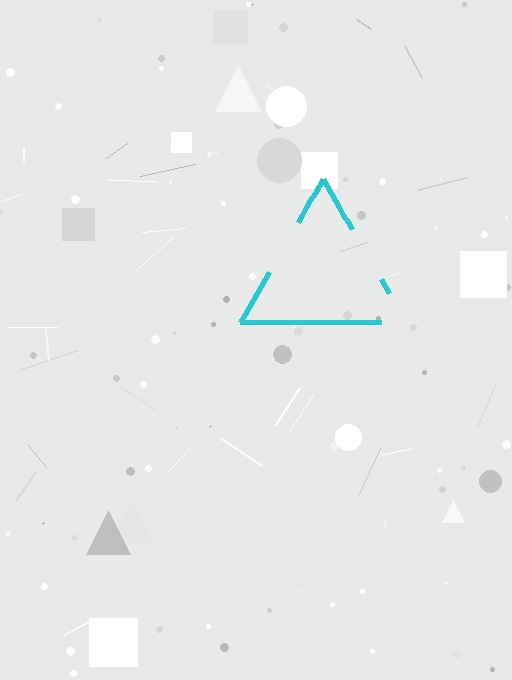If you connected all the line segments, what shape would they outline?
They would outline a triangle.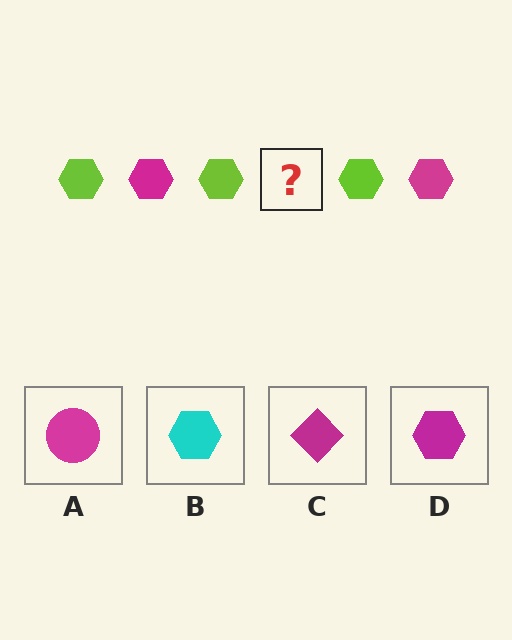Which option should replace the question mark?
Option D.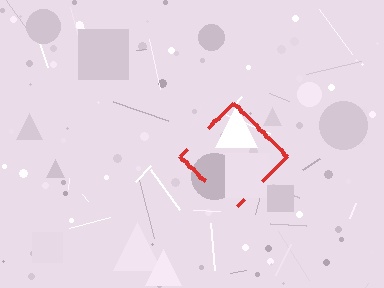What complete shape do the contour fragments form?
The contour fragments form a diamond.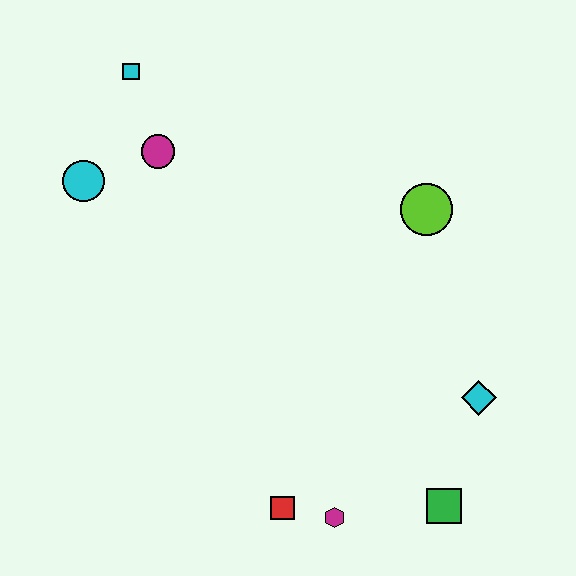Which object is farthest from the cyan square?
The green square is farthest from the cyan square.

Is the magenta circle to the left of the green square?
Yes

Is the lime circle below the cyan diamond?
No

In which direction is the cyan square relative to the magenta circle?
The cyan square is above the magenta circle.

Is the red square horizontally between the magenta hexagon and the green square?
No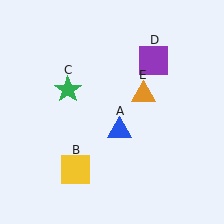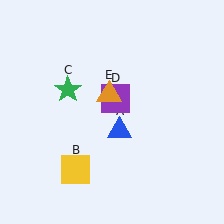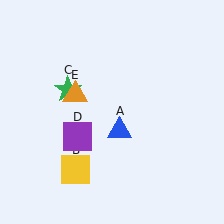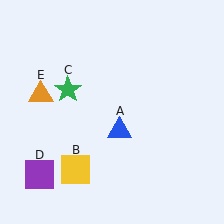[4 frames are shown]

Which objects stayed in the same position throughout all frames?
Blue triangle (object A) and yellow square (object B) and green star (object C) remained stationary.